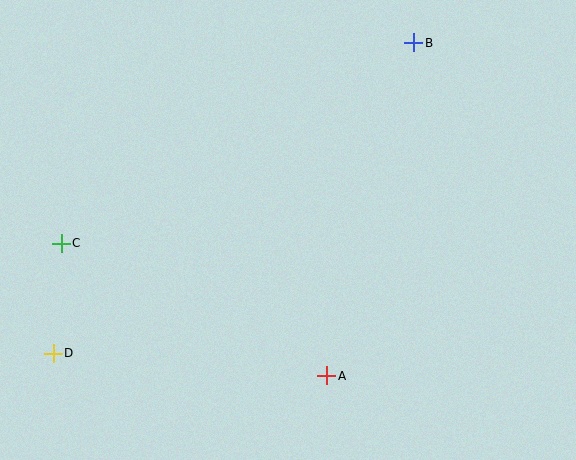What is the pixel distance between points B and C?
The distance between B and C is 405 pixels.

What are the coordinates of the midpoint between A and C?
The midpoint between A and C is at (194, 310).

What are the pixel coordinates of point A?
Point A is at (327, 376).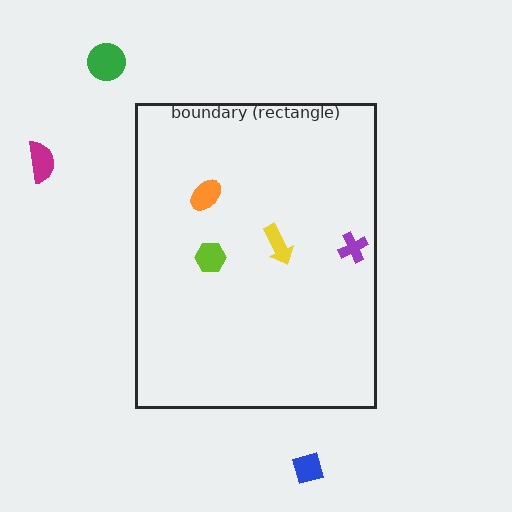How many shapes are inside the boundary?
4 inside, 3 outside.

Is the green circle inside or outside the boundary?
Outside.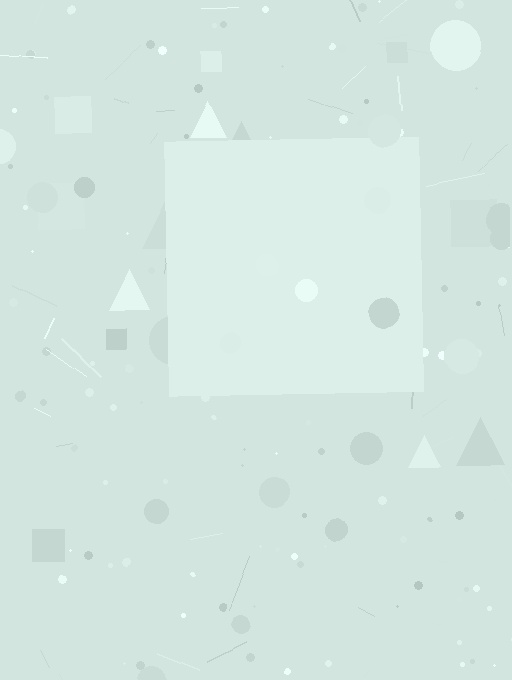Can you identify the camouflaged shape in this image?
The camouflaged shape is a square.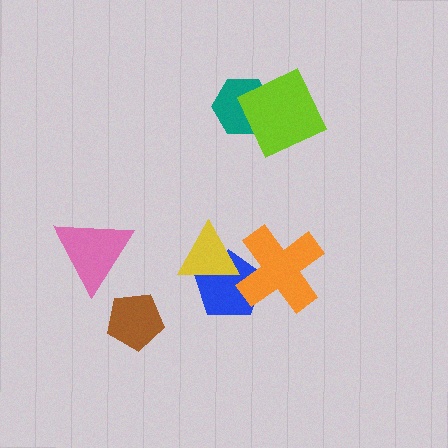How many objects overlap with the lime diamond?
1 object overlaps with the lime diamond.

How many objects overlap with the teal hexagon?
1 object overlaps with the teal hexagon.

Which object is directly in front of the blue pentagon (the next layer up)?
The orange cross is directly in front of the blue pentagon.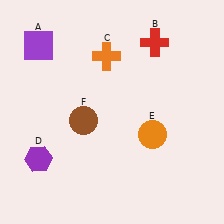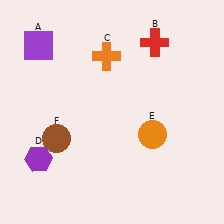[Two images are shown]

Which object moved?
The brown circle (F) moved left.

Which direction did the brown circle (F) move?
The brown circle (F) moved left.